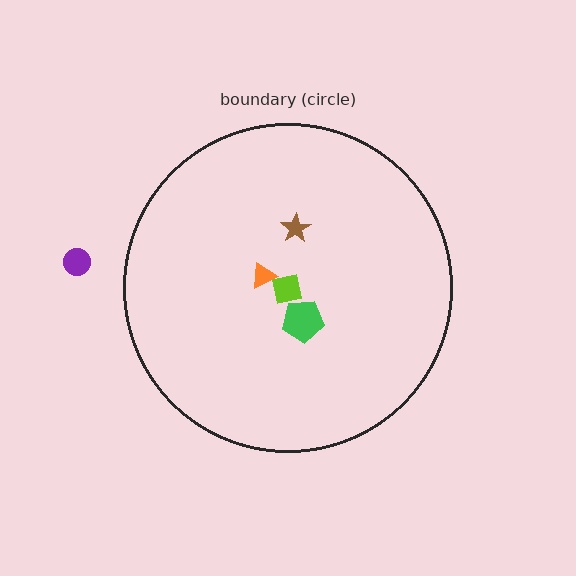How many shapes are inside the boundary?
4 inside, 1 outside.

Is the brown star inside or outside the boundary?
Inside.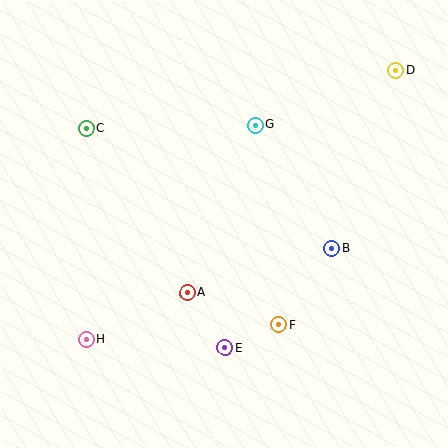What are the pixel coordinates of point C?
Point C is at (86, 128).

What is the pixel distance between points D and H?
The distance between D and H is 410 pixels.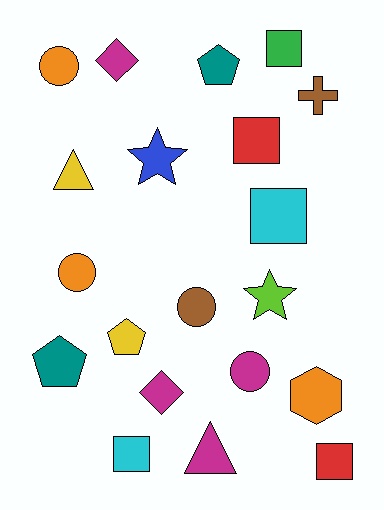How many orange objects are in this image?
There are 3 orange objects.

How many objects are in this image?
There are 20 objects.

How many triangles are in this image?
There are 2 triangles.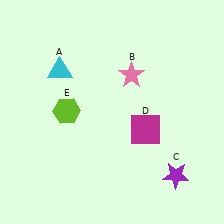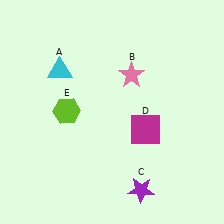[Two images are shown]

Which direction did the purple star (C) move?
The purple star (C) moved left.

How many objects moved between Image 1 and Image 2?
1 object moved between the two images.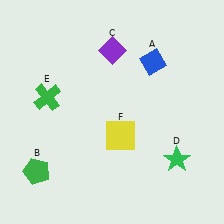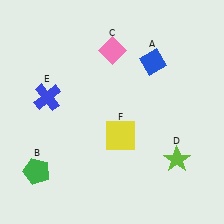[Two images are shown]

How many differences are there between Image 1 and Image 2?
There are 3 differences between the two images.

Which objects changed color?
C changed from purple to pink. D changed from green to lime. E changed from green to blue.